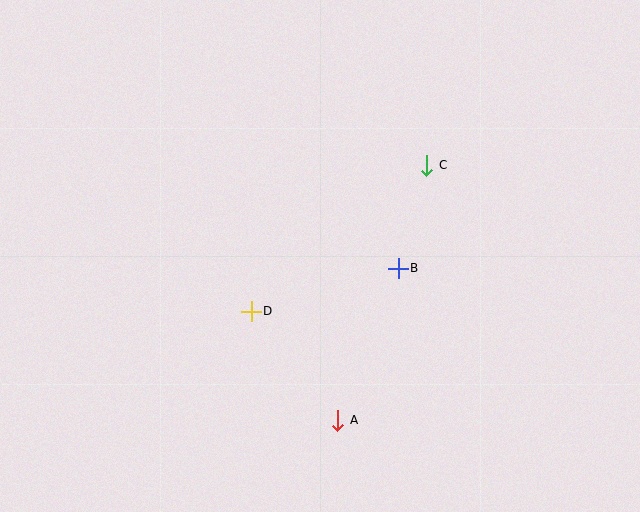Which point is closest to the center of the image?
Point B at (398, 268) is closest to the center.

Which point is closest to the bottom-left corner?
Point D is closest to the bottom-left corner.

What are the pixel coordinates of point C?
Point C is at (427, 165).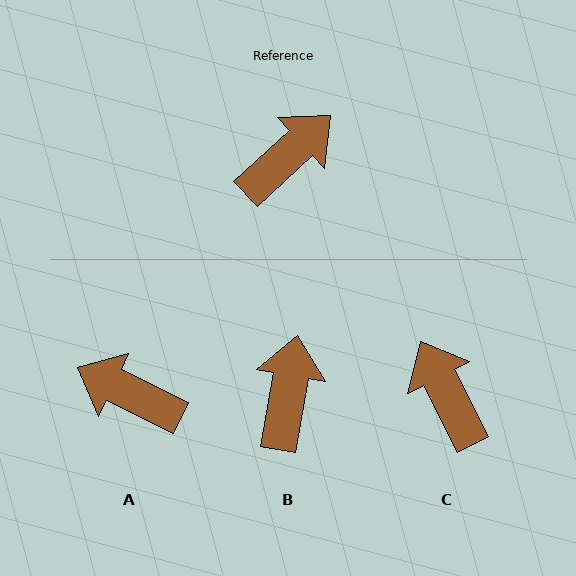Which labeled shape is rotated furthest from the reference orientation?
A, about 112 degrees away.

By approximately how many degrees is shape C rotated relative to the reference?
Approximately 75 degrees counter-clockwise.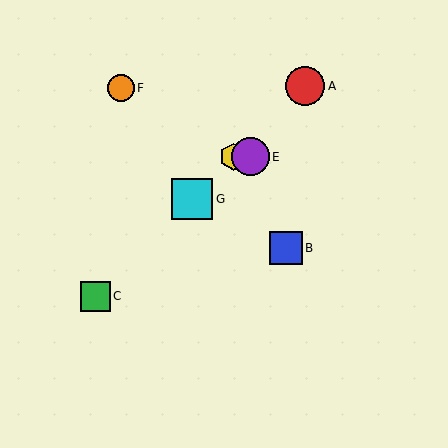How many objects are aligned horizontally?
2 objects (D, E) are aligned horizontally.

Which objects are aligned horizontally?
Objects D, E are aligned horizontally.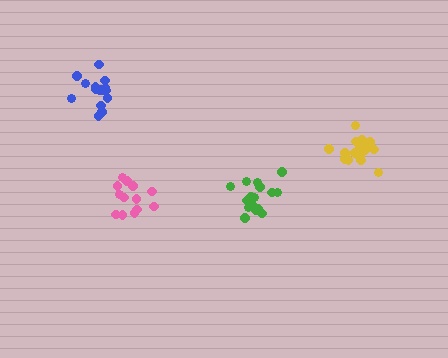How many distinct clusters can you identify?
There are 4 distinct clusters.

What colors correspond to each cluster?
The clusters are colored: yellow, pink, blue, green.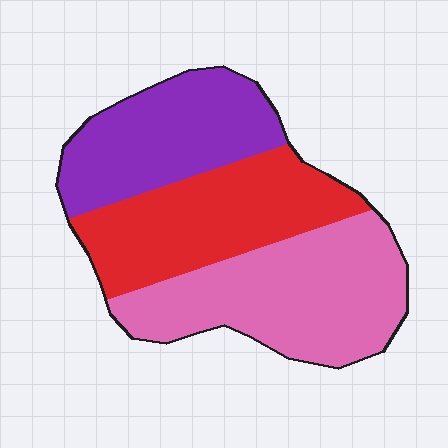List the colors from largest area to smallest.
From largest to smallest: pink, red, purple.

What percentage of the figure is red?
Red covers 32% of the figure.